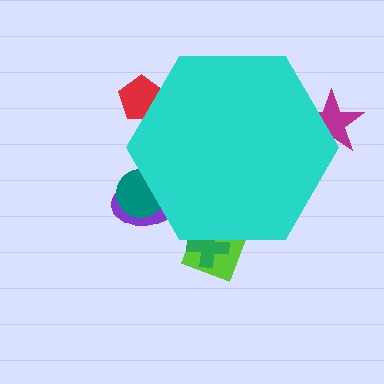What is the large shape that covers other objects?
A cyan hexagon.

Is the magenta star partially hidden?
Yes, the magenta star is partially hidden behind the cyan hexagon.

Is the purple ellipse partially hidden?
Yes, the purple ellipse is partially hidden behind the cyan hexagon.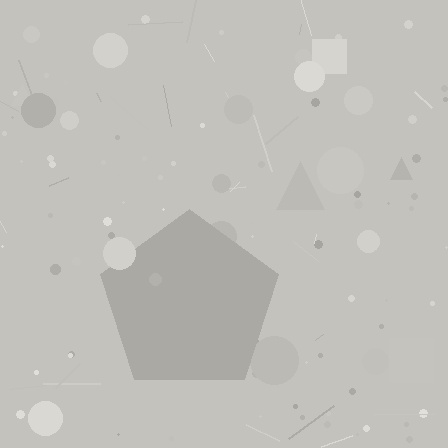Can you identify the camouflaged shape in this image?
The camouflaged shape is a pentagon.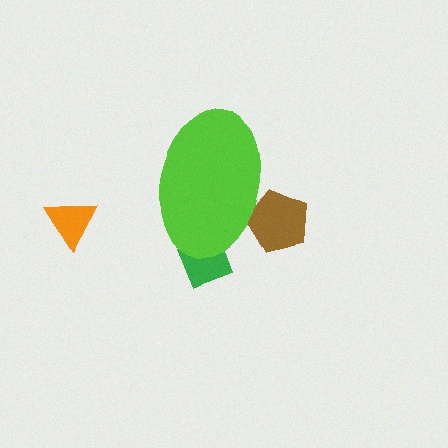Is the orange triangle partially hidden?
No, the orange triangle is fully visible.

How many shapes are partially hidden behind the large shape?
2 shapes are partially hidden.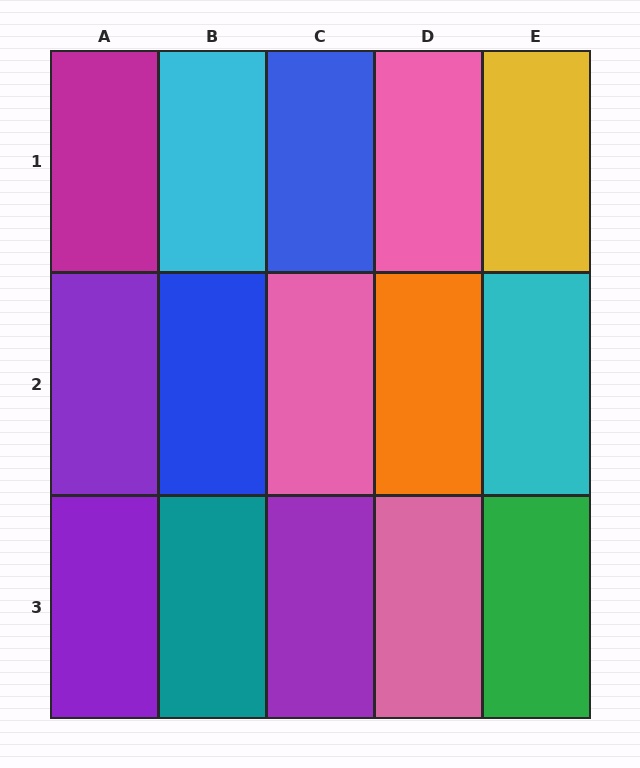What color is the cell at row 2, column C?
Pink.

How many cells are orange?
1 cell is orange.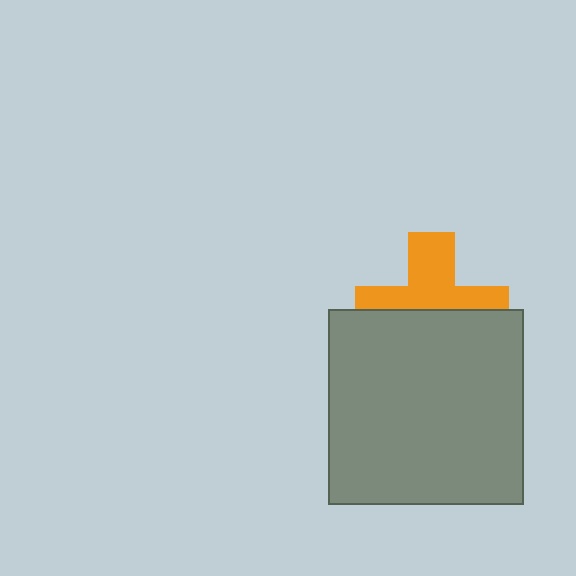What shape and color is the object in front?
The object in front is a gray square.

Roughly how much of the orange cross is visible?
About half of it is visible (roughly 50%).